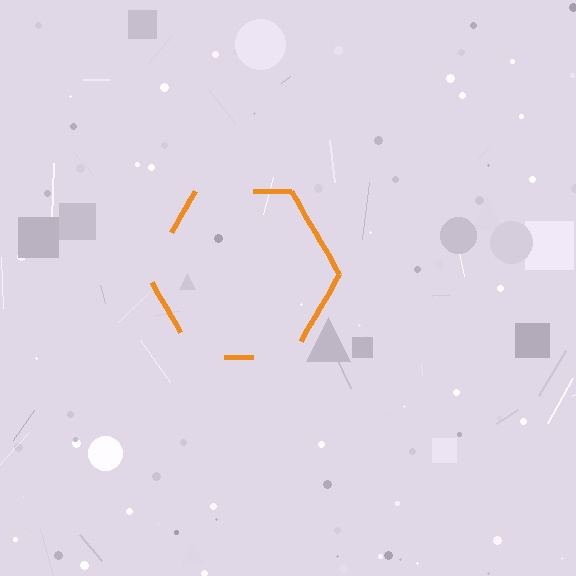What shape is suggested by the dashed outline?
The dashed outline suggests a hexagon.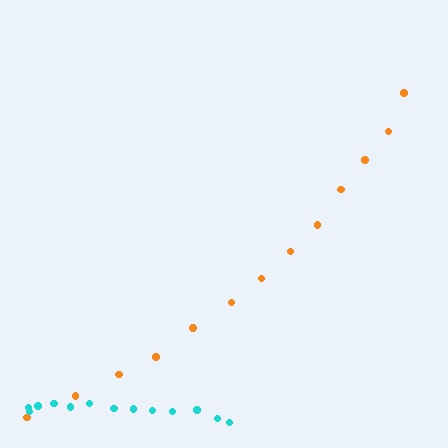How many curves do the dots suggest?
There are 2 distinct paths.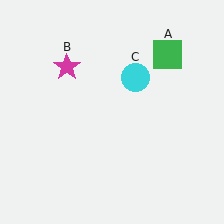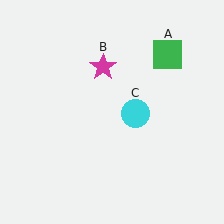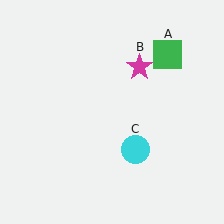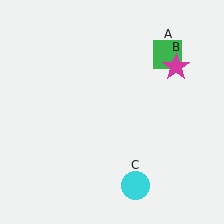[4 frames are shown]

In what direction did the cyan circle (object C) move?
The cyan circle (object C) moved down.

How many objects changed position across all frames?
2 objects changed position: magenta star (object B), cyan circle (object C).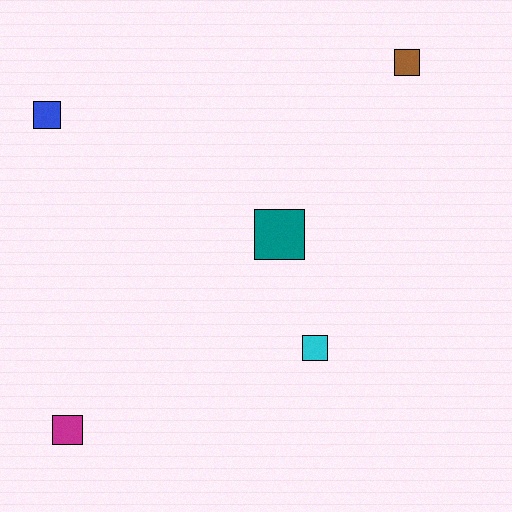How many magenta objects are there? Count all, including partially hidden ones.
There is 1 magenta object.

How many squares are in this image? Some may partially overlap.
There are 5 squares.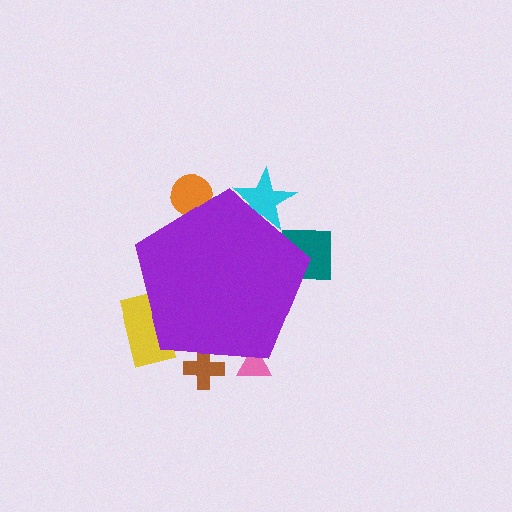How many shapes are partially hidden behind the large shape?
6 shapes are partially hidden.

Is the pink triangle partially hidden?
Yes, the pink triangle is partially hidden behind the purple pentagon.